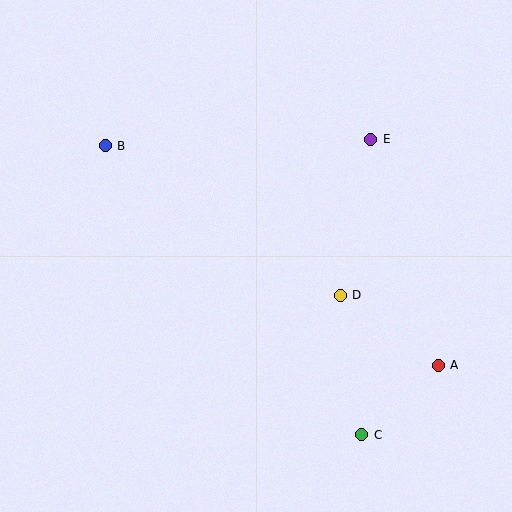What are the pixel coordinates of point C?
Point C is at (361, 435).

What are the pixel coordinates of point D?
Point D is at (340, 295).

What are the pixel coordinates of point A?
Point A is at (438, 365).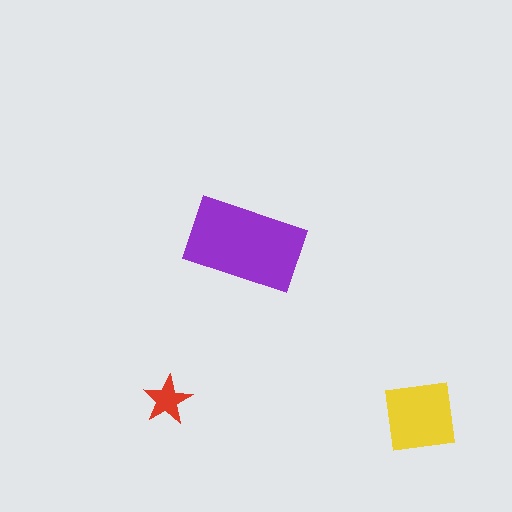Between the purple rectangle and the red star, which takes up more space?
The purple rectangle.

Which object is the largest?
The purple rectangle.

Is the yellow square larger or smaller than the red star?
Larger.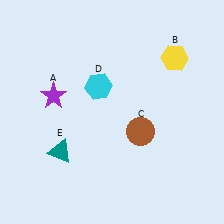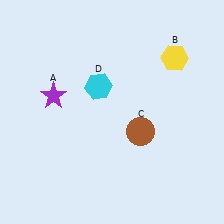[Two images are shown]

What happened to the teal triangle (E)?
The teal triangle (E) was removed in Image 2. It was in the bottom-left area of Image 1.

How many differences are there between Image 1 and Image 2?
There is 1 difference between the two images.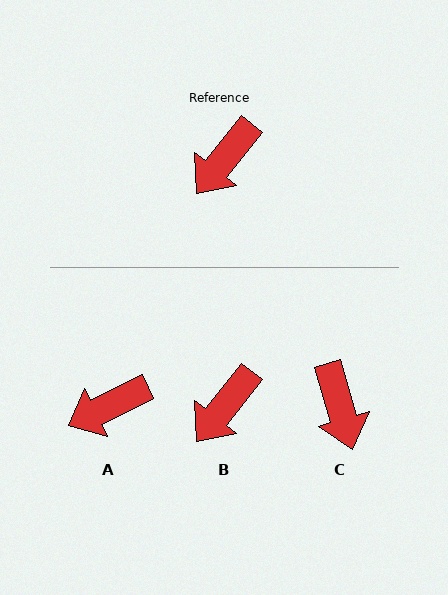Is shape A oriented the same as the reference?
No, it is off by about 25 degrees.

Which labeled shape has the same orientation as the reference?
B.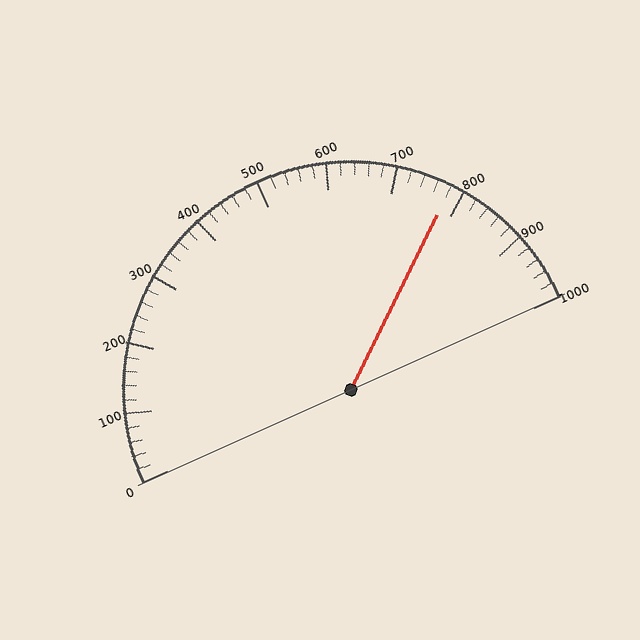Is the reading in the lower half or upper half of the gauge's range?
The reading is in the upper half of the range (0 to 1000).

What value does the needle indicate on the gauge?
The needle indicates approximately 780.